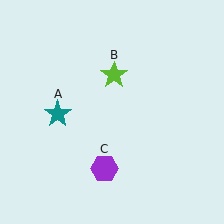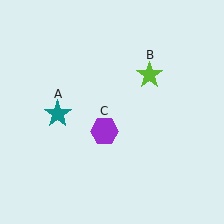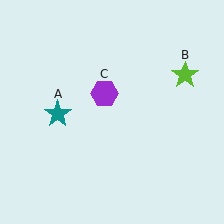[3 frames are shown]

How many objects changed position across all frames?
2 objects changed position: lime star (object B), purple hexagon (object C).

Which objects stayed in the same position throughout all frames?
Teal star (object A) remained stationary.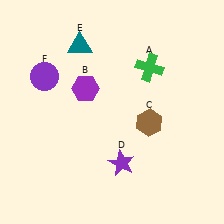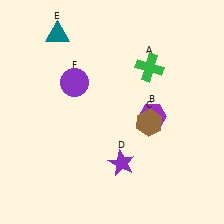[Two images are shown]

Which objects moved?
The objects that moved are: the purple hexagon (B), the teal triangle (E), the purple circle (F).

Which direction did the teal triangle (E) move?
The teal triangle (E) moved left.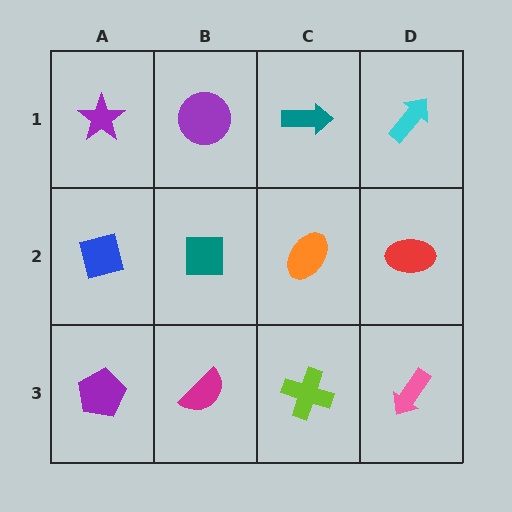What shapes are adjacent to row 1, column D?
A red ellipse (row 2, column D), a teal arrow (row 1, column C).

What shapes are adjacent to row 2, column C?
A teal arrow (row 1, column C), a lime cross (row 3, column C), a teal square (row 2, column B), a red ellipse (row 2, column D).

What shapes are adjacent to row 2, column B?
A purple circle (row 1, column B), a magenta semicircle (row 3, column B), a blue square (row 2, column A), an orange ellipse (row 2, column C).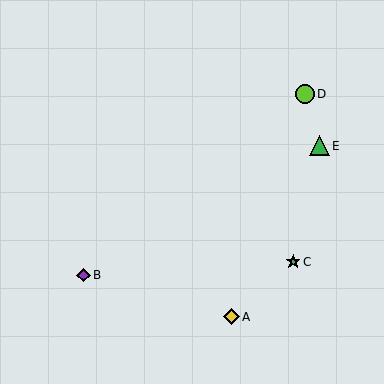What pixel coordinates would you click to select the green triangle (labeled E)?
Click at (319, 146) to select the green triangle E.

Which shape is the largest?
The green triangle (labeled E) is the largest.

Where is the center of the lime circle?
The center of the lime circle is at (305, 94).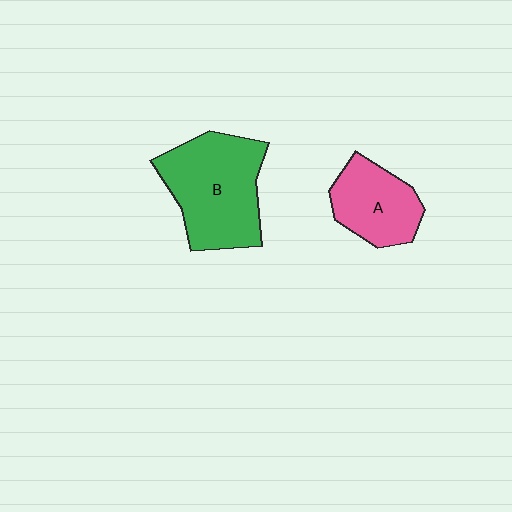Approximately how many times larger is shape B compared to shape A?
Approximately 1.6 times.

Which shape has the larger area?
Shape B (green).